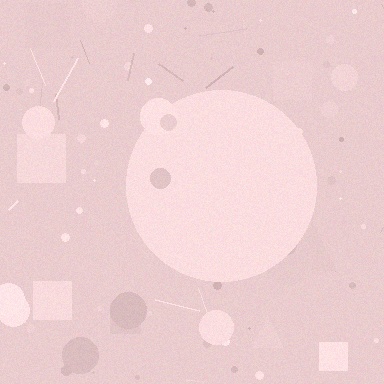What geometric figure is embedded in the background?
A circle is embedded in the background.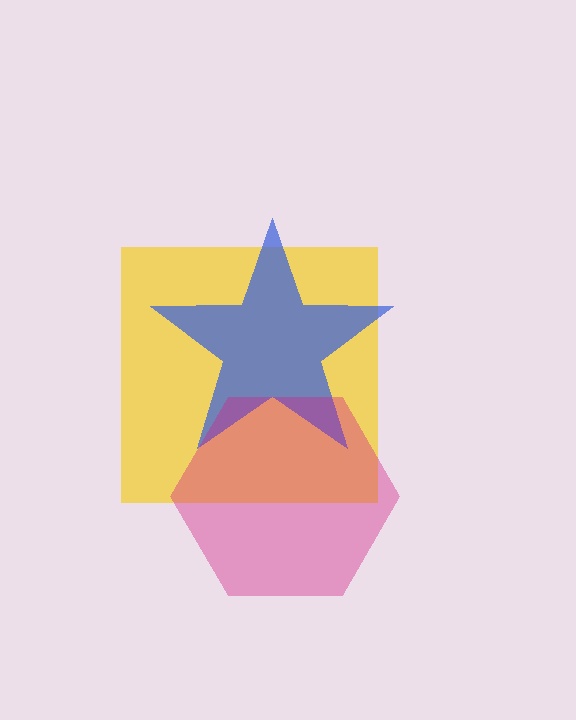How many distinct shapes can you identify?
There are 3 distinct shapes: a yellow square, a blue star, a magenta hexagon.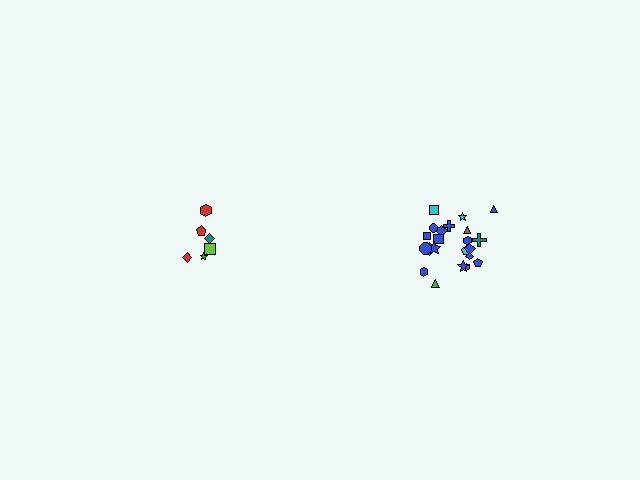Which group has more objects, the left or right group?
The right group.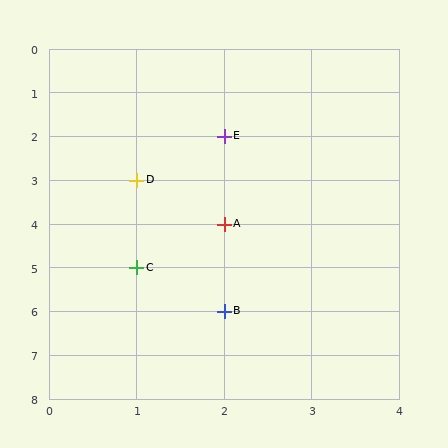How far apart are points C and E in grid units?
Points C and E are 1 column and 3 rows apart (about 3.2 grid units diagonally).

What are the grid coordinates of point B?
Point B is at grid coordinates (2, 6).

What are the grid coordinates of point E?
Point E is at grid coordinates (2, 2).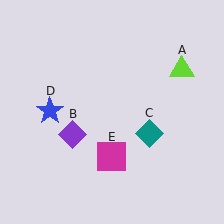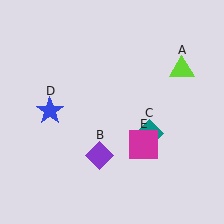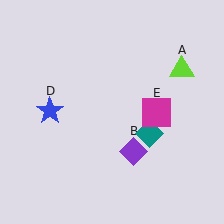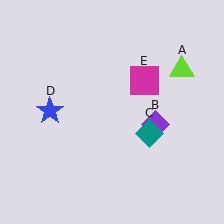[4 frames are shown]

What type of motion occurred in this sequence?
The purple diamond (object B), magenta square (object E) rotated counterclockwise around the center of the scene.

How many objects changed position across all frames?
2 objects changed position: purple diamond (object B), magenta square (object E).